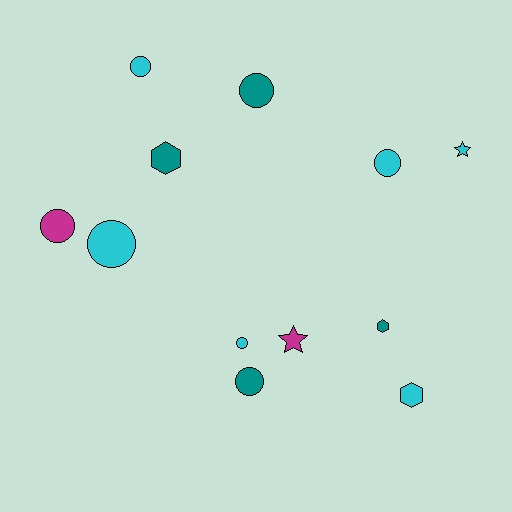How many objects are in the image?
There are 12 objects.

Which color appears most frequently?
Cyan, with 6 objects.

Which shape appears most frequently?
Circle, with 7 objects.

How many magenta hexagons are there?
There are no magenta hexagons.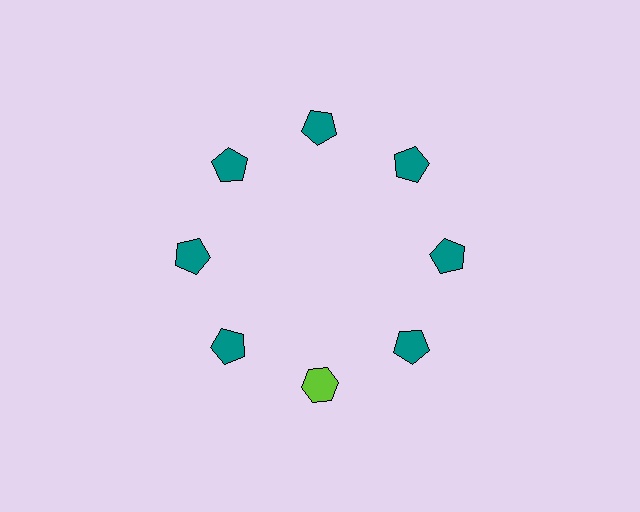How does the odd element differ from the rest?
It differs in both color (lime instead of teal) and shape (hexagon instead of pentagon).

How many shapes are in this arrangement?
There are 8 shapes arranged in a ring pattern.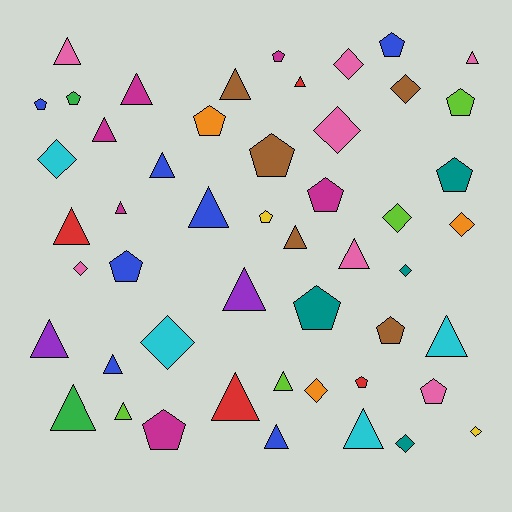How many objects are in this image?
There are 50 objects.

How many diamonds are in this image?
There are 12 diamonds.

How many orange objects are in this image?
There are 3 orange objects.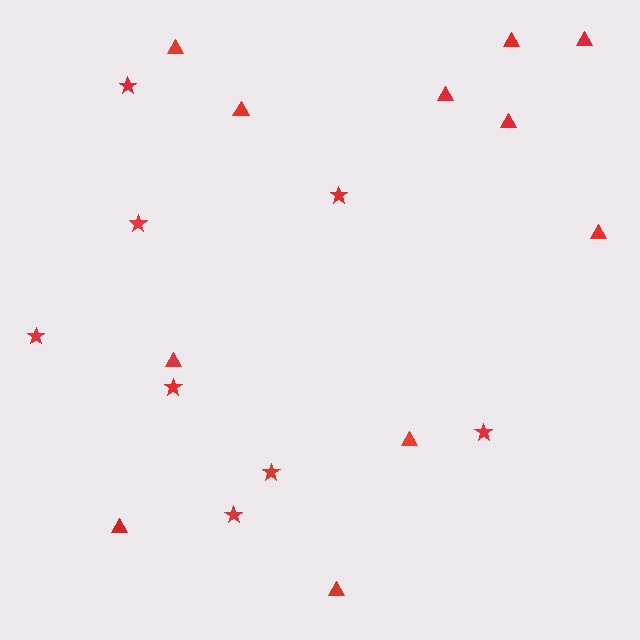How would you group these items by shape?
There are 2 groups: one group of stars (8) and one group of triangles (11).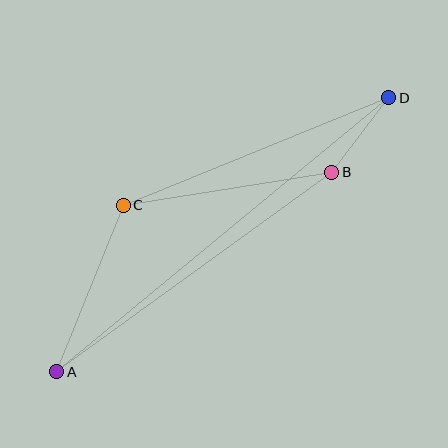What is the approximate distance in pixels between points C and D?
The distance between C and D is approximately 286 pixels.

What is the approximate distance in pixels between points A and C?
The distance between A and C is approximately 180 pixels.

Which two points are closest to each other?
Points B and D are closest to each other.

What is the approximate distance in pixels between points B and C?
The distance between B and C is approximately 211 pixels.